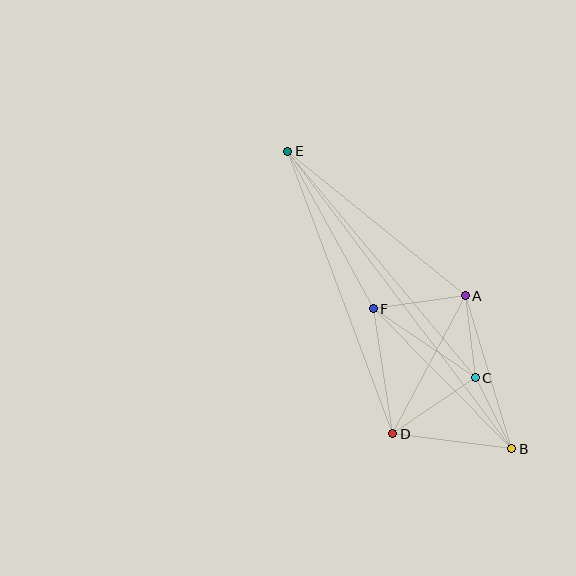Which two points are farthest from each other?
Points B and E are farthest from each other.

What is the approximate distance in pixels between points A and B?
The distance between A and B is approximately 160 pixels.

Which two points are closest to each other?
Points B and C are closest to each other.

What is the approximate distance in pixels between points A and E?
The distance between A and E is approximately 229 pixels.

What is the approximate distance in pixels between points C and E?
The distance between C and E is approximately 294 pixels.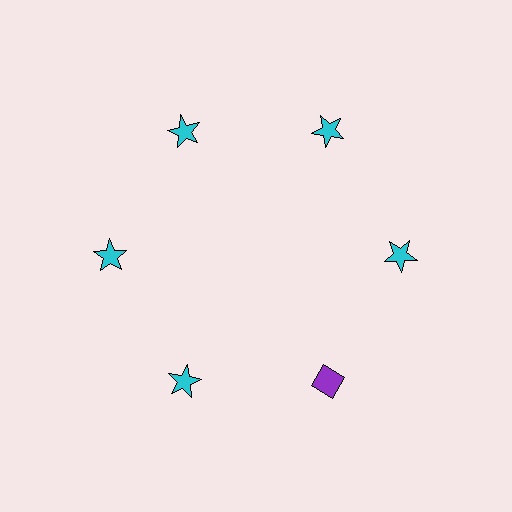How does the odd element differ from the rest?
It differs in both color (purple instead of cyan) and shape (diamond instead of star).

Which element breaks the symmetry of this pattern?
The purple diamond at roughly the 5 o'clock position breaks the symmetry. All other shapes are cyan stars.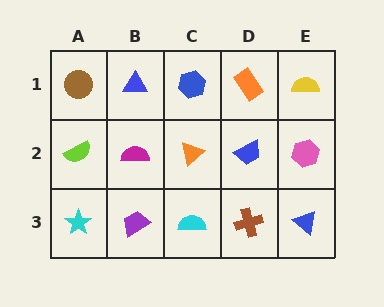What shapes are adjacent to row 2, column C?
A blue hexagon (row 1, column C), a cyan semicircle (row 3, column C), a magenta semicircle (row 2, column B), a blue trapezoid (row 2, column D).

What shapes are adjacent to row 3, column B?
A magenta semicircle (row 2, column B), a cyan star (row 3, column A), a cyan semicircle (row 3, column C).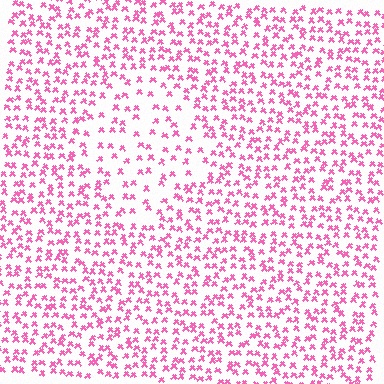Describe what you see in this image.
The image contains small pink elements arranged at two different densities. A diamond-shaped region is visible where the elements are less densely packed than the surrounding area.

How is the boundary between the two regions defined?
The boundary is defined by a change in element density (approximately 1.9x ratio). All elements are the same color, size, and shape.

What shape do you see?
I see a diamond.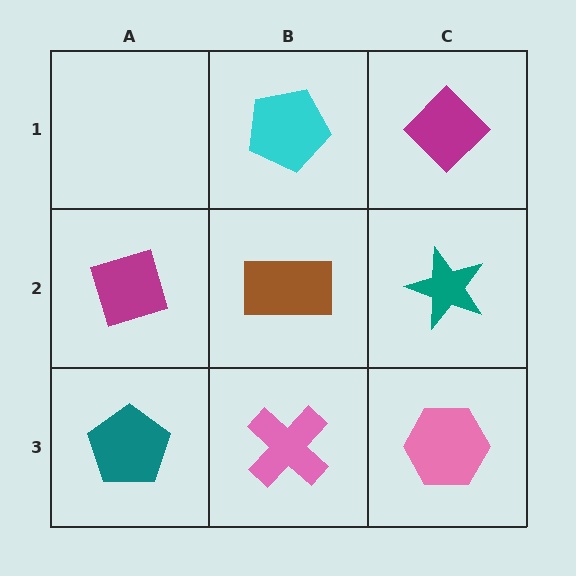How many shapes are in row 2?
3 shapes.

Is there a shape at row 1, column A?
No, that cell is empty.